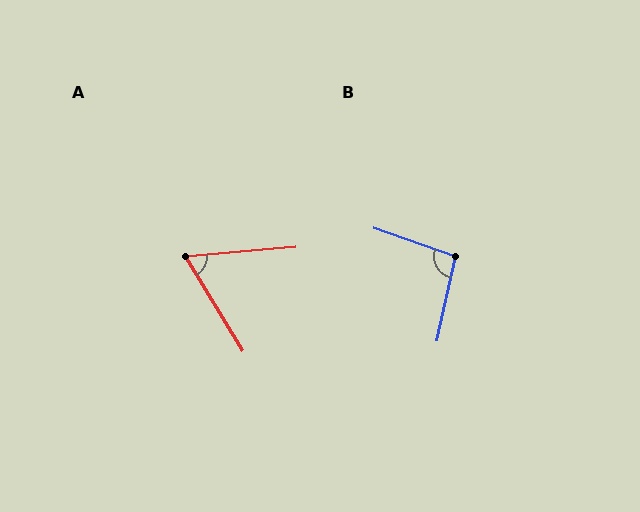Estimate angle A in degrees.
Approximately 63 degrees.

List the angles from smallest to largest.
A (63°), B (97°).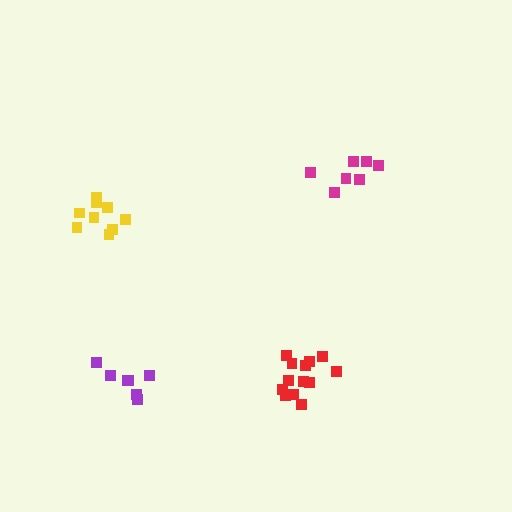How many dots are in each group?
Group 1: 9 dots, Group 2: 13 dots, Group 3: 7 dots, Group 4: 7 dots (36 total).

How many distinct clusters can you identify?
There are 4 distinct clusters.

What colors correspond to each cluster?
The clusters are colored: yellow, red, magenta, purple.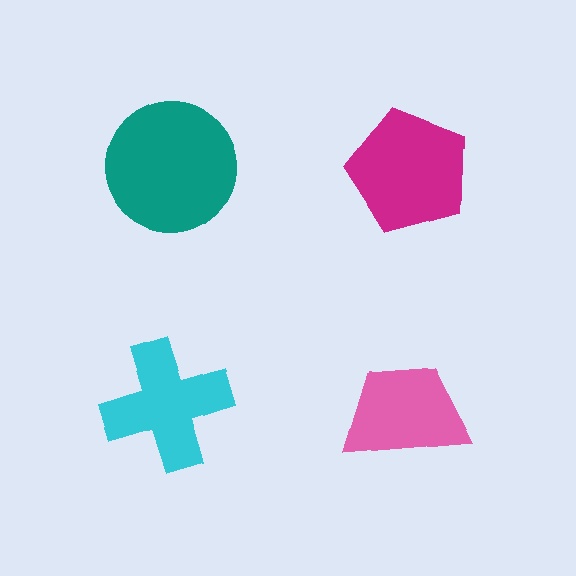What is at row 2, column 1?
A cyan cross.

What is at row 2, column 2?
A pink trapezoid.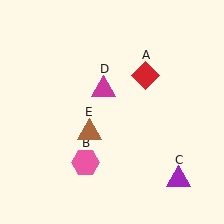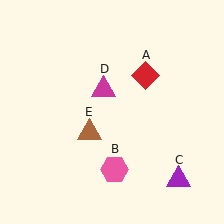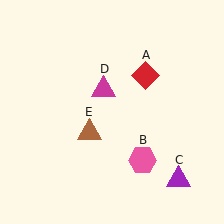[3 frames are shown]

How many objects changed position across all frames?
1 object changed position: pink hexagon (object B).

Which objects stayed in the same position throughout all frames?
Red diamond (object A) and purple triangle (object C) and magenta triangle (object D) and brown triangle (object E) remained stationary.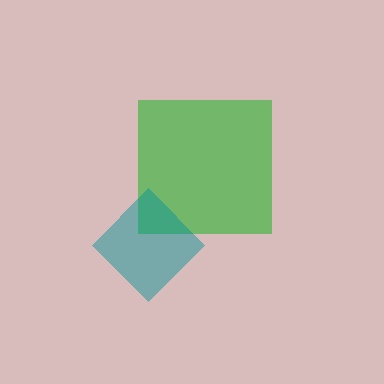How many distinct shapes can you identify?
There are 2 distinct shapes: a green square, a teal diamond.